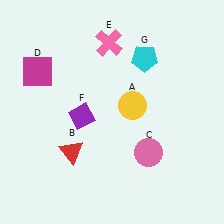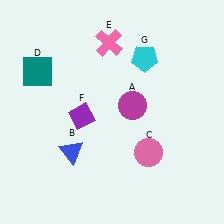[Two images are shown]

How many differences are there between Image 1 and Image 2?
There are 3 differences between the two images.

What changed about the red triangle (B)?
In Image 1, B is red. In Image 2, it changed to blue.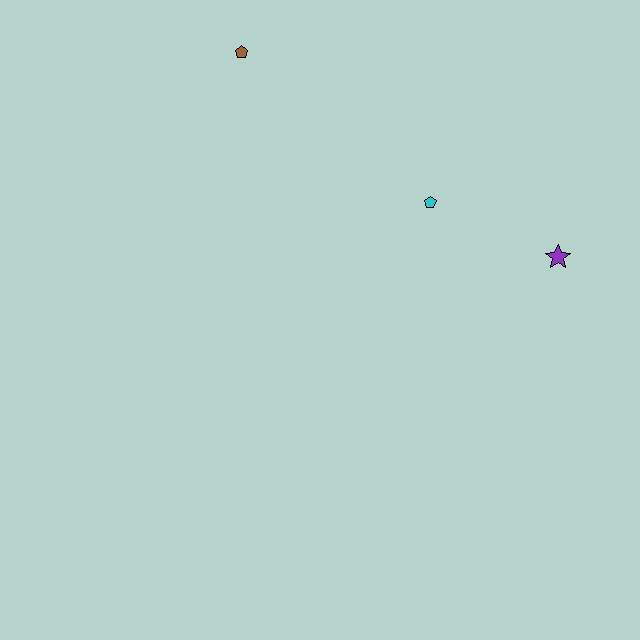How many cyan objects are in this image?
There is 1 cyan object.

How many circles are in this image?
There are no circles.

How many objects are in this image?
There are 3 objects.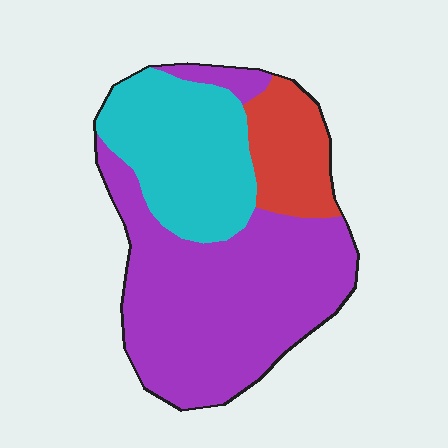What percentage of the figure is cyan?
Cyan covers 29% of the figure.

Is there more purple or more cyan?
Purple.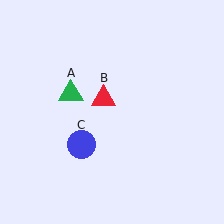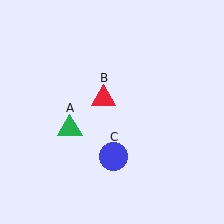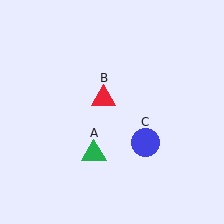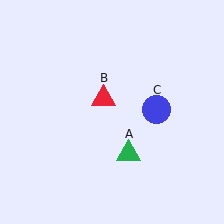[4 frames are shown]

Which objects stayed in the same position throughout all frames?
Red triangle (object B) remained stationary.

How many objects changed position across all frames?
2 objects changed position: green triangle (object A), blue circle (object C).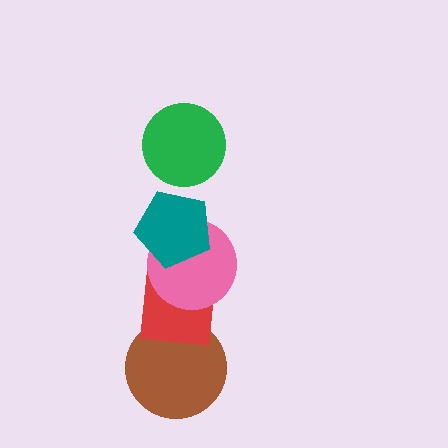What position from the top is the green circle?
The green circle is 1st from the top.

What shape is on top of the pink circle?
The teal pentagon is on top of the pink circle.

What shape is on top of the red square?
The pink circle is on top of the red square.